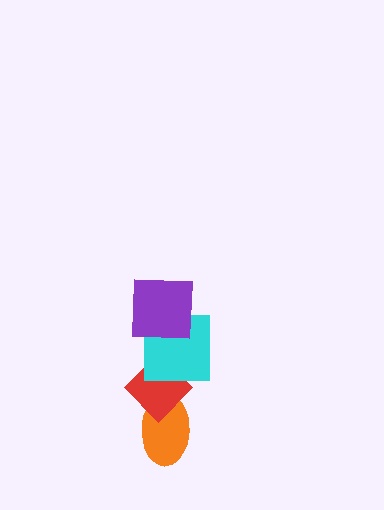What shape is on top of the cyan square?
The purple square is on top of the cyan square.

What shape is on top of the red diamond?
The cyan square is on top of the red diamond.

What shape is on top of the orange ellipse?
The red diamond is on top of the orange ellipse.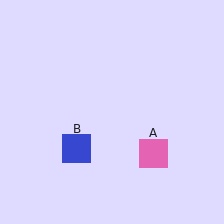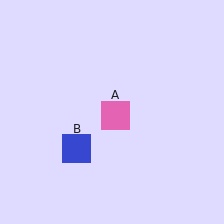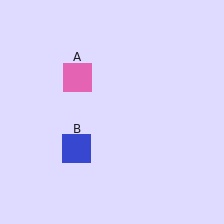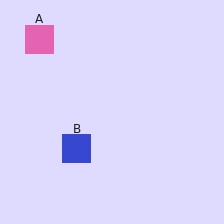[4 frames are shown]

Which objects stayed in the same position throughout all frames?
Blue square (object B) remained stationary.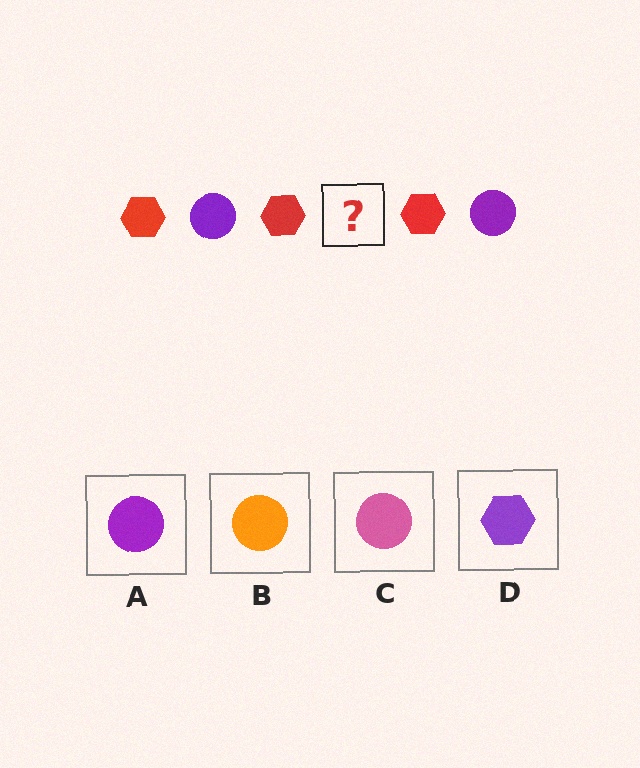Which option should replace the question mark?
Option A.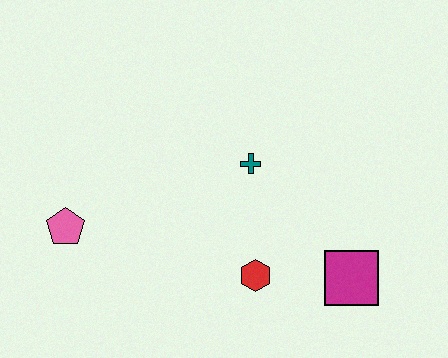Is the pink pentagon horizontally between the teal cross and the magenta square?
No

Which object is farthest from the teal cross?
The pink pentagon is farthest from the teal cross.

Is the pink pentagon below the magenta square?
No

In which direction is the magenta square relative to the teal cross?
The magenta square is below the teal cross.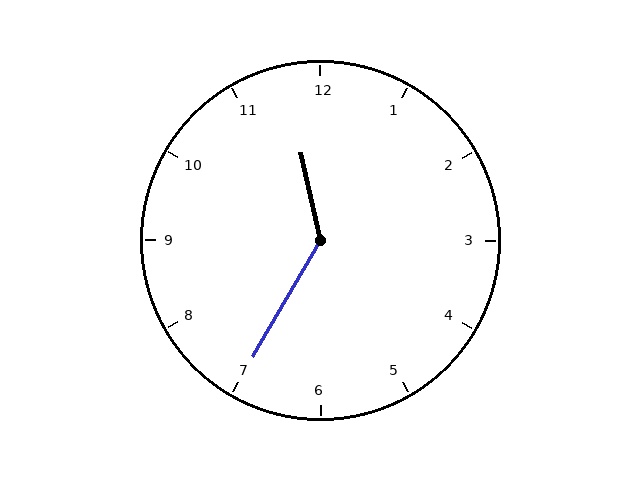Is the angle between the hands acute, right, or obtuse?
It is obtuse.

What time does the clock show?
11:35.